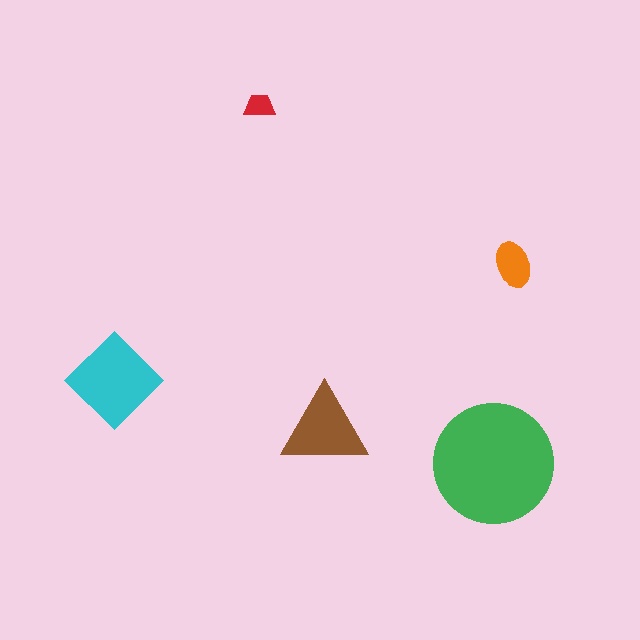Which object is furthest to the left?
The cyan diamond is leftmost.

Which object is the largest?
The green circle.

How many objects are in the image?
There are 5 objects in the image.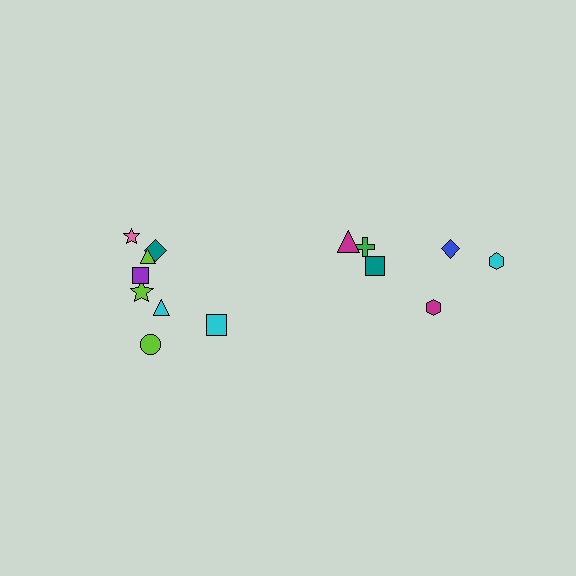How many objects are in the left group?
There are 8 objects.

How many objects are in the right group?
There are 6 objects.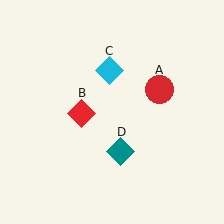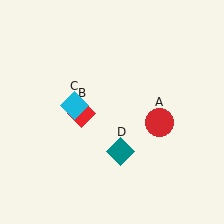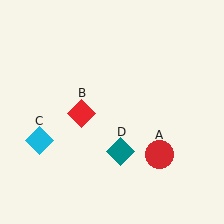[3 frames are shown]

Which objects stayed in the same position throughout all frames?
Red diamond (object B) and teal diamond (object D) remained stationary.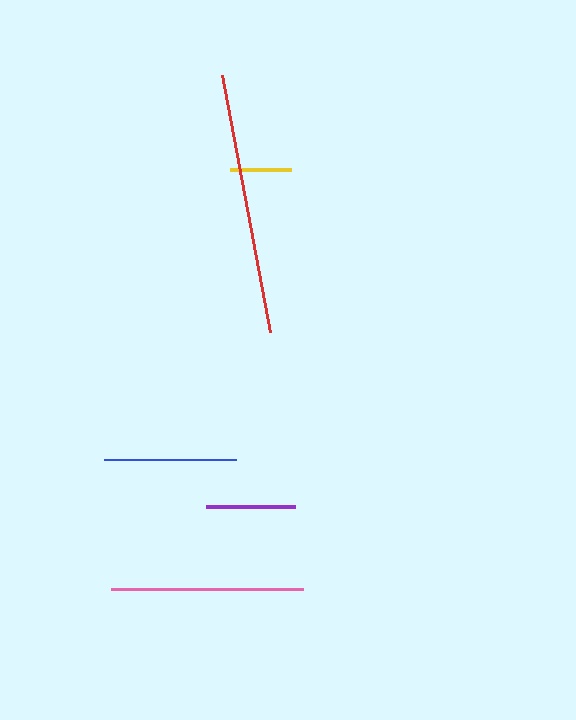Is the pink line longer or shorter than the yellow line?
The pink line is longer than the yellow line.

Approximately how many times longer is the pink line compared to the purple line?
The pink line is approximately 2.2 times the length of the purple line.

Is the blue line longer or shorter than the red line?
The red line is longer than the blue line.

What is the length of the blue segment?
The blue segment is approximately 132 pixels long.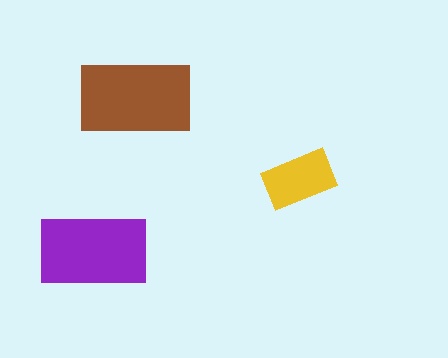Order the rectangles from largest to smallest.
the brown one, the purple one, the yellow one.